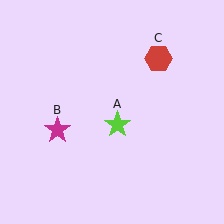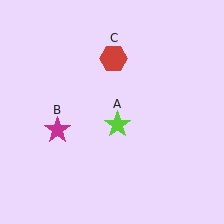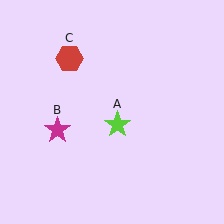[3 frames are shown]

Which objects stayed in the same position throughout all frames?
Lime star (object A) and magenta star (object B) remained stationary.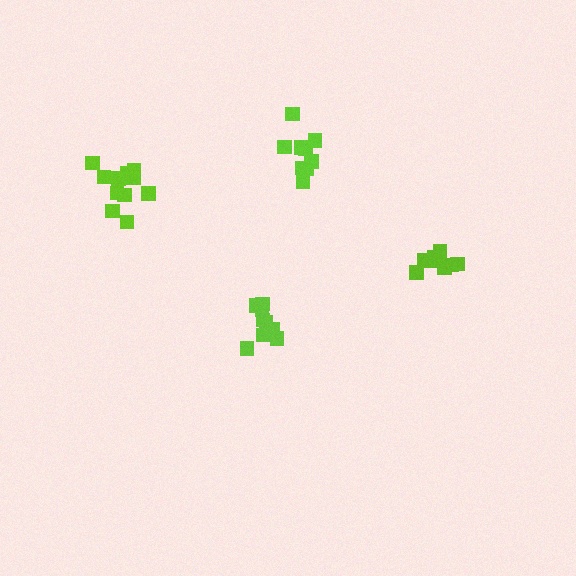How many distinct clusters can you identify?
There are 4 distinct clusters.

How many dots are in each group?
Group 1: 12 dots, Group 2: 9 dots, Group 3: 11 dots, Group 4: 10 dots (42 total).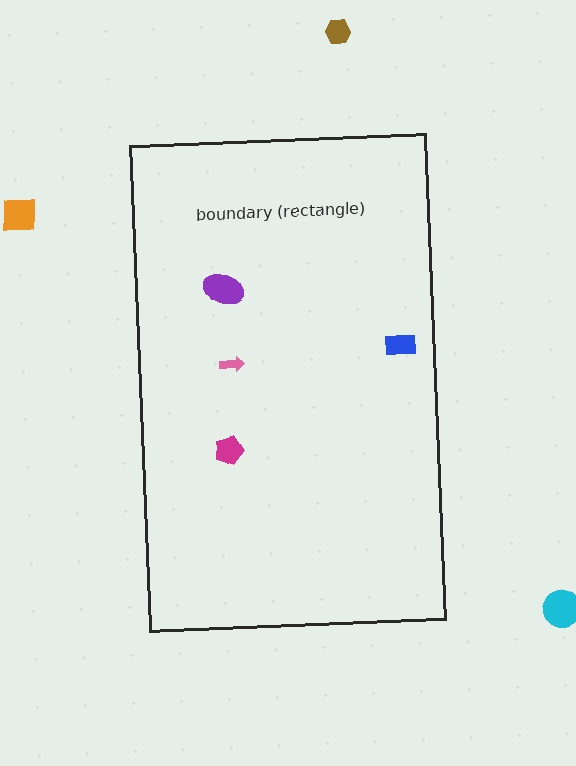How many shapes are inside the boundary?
4 inside, 3 outside.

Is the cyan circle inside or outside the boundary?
Outside.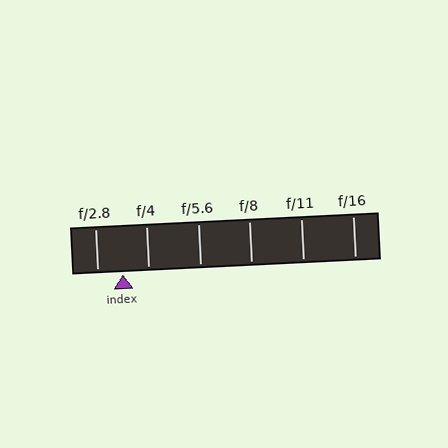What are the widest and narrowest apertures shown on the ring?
The widest aperture shown is f/2.8 and the narrowest is f/16.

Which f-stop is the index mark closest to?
The index mark is closest to f/2.8.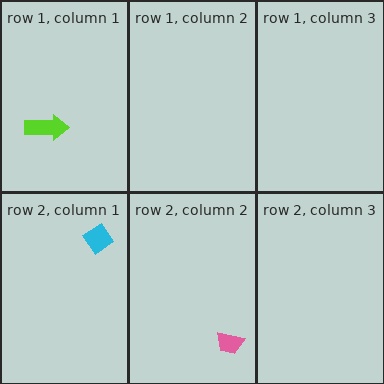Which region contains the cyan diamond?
The row 2, column 1 region.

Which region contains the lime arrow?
The row 1, column 1 region.